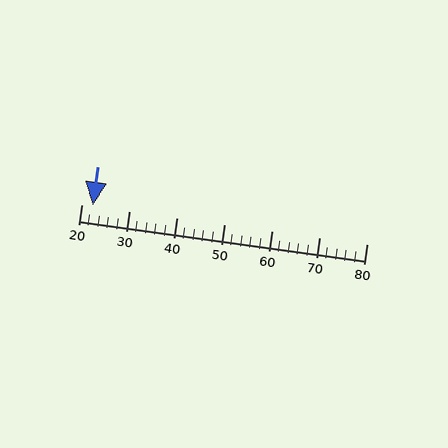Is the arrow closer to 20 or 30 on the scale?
The arrow is closer to 20.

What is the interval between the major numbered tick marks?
The major tick marks are spaced 10 units apart.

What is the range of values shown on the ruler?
The ruler shows values from 20 to 80.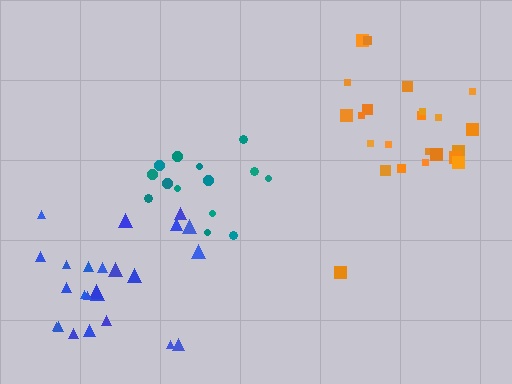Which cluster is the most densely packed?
Teal.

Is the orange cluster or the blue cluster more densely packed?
Blue.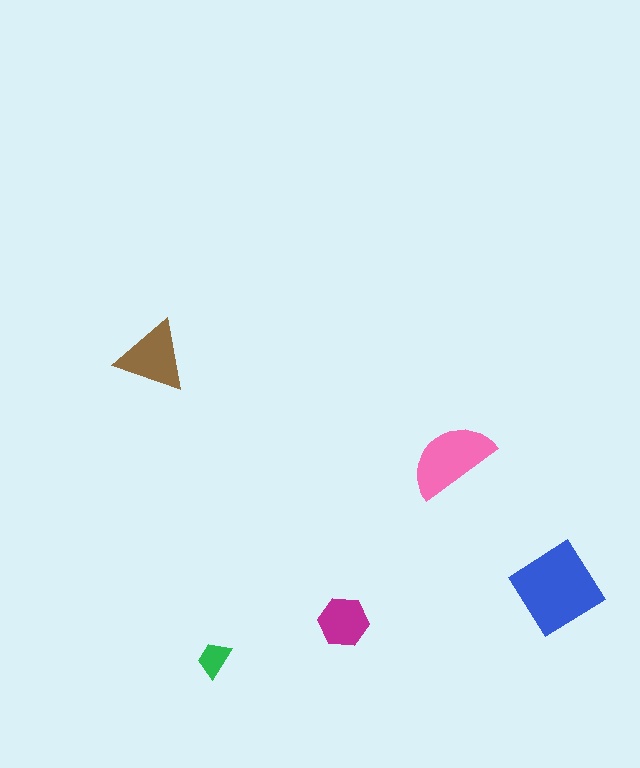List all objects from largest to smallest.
The blue diamond, the pink semicircle, the brown triangle, the magenta hexagon, the green trapezoid.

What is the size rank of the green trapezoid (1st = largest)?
5th.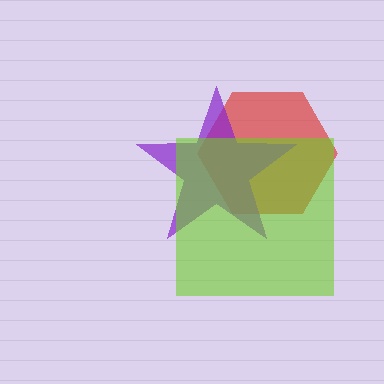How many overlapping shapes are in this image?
There are 3 overlapping shapes in the image.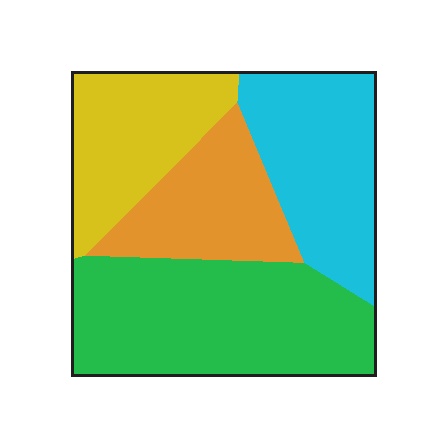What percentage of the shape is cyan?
Cyan takes up about one quarter (1/4) of the shape.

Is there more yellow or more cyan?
Cyan.